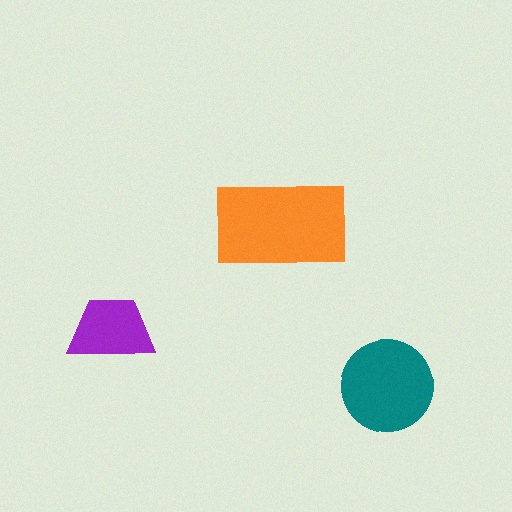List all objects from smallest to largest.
The purple trapezoid, the teal circle, the orange rectangle.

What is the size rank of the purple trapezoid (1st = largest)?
3rd.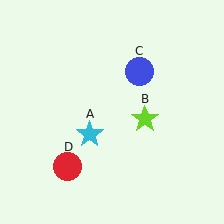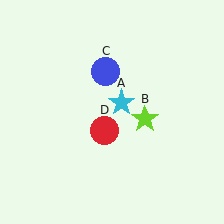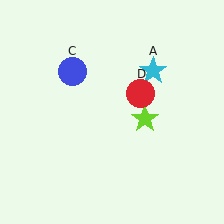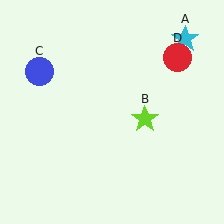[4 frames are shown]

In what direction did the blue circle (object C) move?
The blue circle (object C) moved left.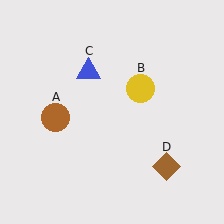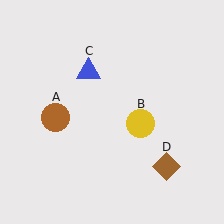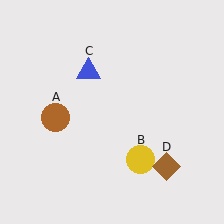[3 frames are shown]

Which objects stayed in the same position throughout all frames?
Brown circle (object A) and blue triangle (object C) and brown diamond (object D) remained stationary.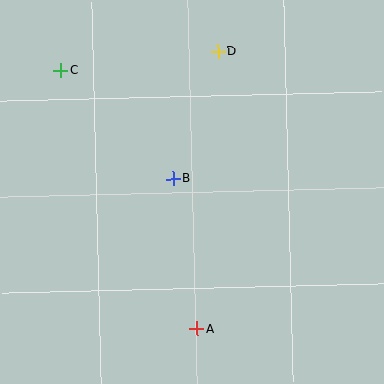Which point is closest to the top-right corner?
Point D is closest to the top-right corner.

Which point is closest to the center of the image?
Point B at (173, 179) is closest to the center.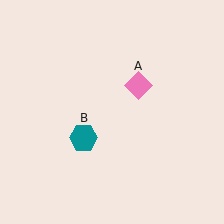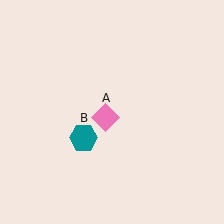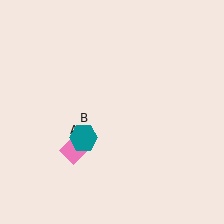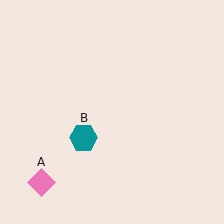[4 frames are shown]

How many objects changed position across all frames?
1 object changed position: pink diamond (object A).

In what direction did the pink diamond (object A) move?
The pink diamond (object A) moved down and to the left.